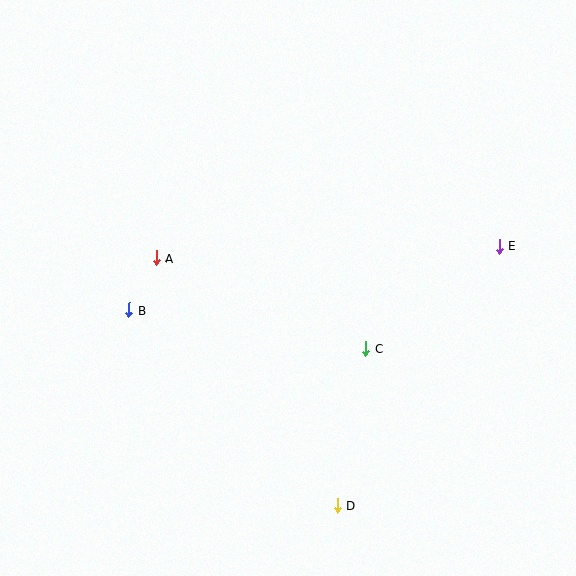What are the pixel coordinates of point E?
Point E is at (500, 246).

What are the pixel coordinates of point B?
Point B is at (129, 310).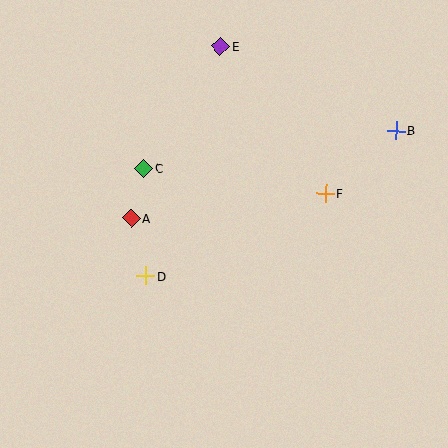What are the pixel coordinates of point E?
Point E is at (220, 47).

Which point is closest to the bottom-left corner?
Point D is closest to the bottom-left corner.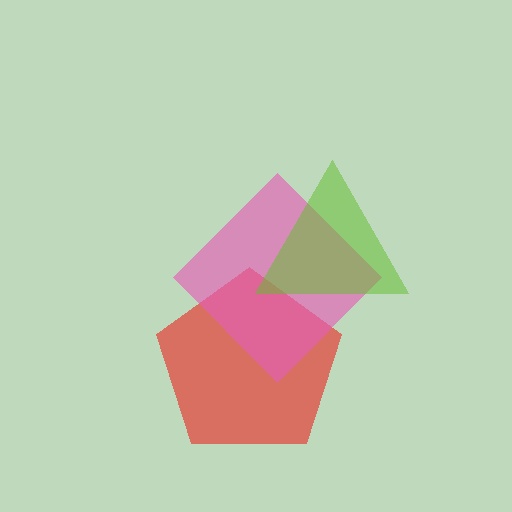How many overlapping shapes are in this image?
There are 3 overlapping shapes in the image.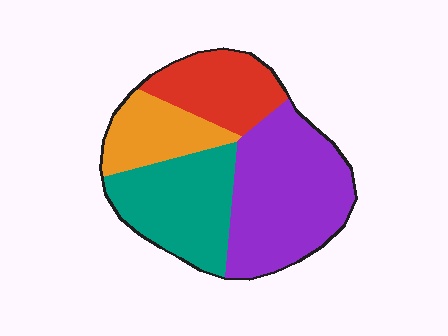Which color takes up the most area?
Purple, at roughly 40%.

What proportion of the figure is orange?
Orange covers roughly 15% of the figure.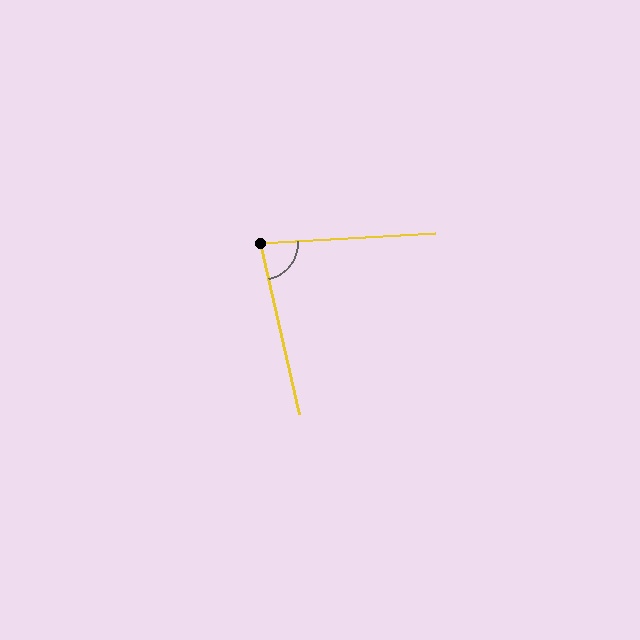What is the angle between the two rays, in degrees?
Approximately 80 degrees.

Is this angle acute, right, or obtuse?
It is acute.